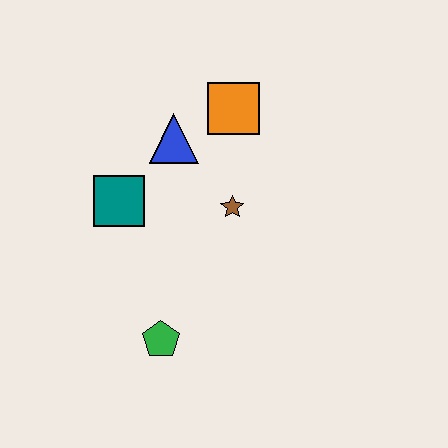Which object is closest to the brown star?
The blue triangle is closest to the brown star.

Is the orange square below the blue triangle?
No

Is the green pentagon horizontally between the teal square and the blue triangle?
Yes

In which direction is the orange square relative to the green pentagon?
The orange square is above the green pentagon.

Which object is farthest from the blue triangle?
The green pentagon is farthest from the blue triangle.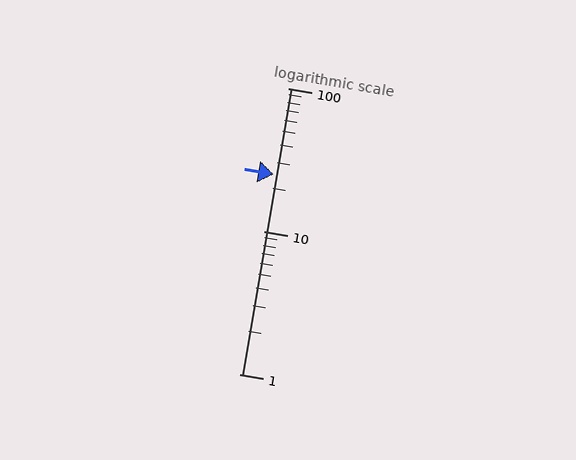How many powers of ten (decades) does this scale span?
The scale spans 2 decades, from 1 to 100.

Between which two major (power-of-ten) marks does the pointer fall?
The pointer is between 10 and 100.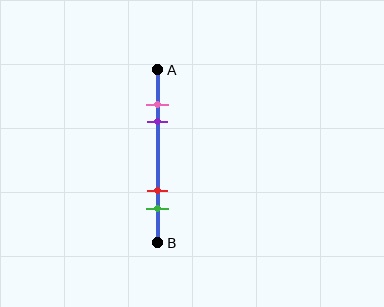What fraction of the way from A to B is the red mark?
The red mark is approximately 70% (0.7) of the way from A to B.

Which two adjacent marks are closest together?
The pink and purple marks are the closest adjacent pair.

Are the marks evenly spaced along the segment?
No, the marks are not evenly spaced.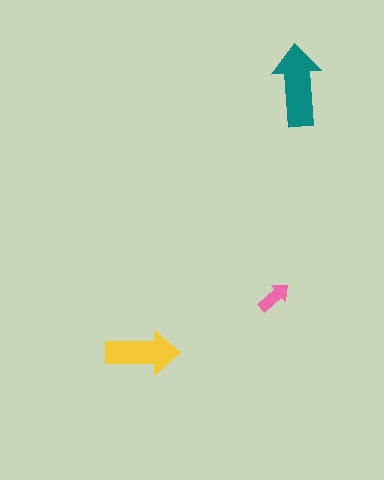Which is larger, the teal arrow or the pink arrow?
The teal one.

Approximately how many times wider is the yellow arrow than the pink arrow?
About 2 times wider.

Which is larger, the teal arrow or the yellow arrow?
The teal one.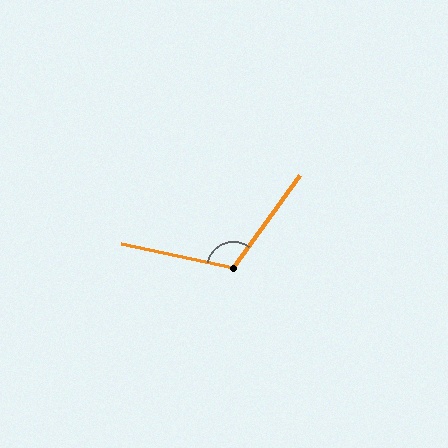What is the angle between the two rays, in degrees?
Approximately 113 degrees.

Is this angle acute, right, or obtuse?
It is obtuse.